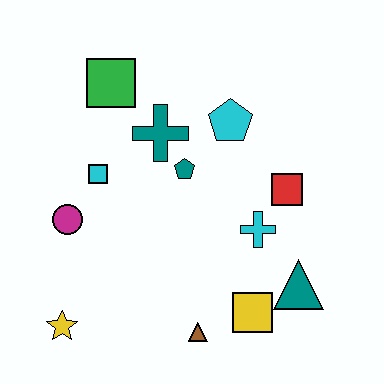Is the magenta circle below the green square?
Yes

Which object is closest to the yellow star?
The magenta circle is closest to the yellow star.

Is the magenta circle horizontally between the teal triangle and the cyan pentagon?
No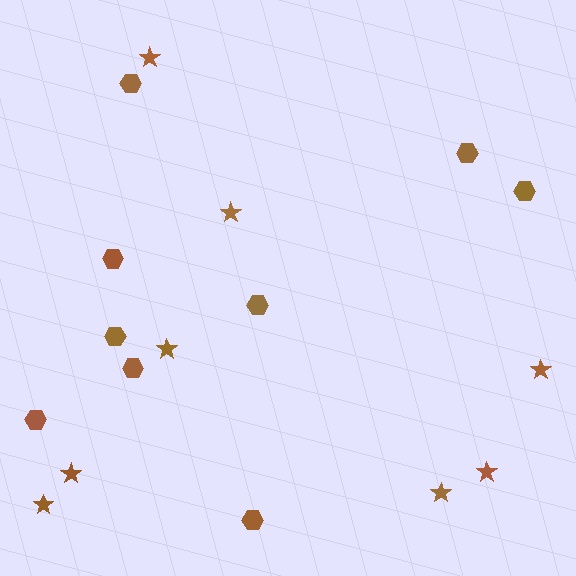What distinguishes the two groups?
There are 2 groups: one group of hexagons (9) and one group of stars (8).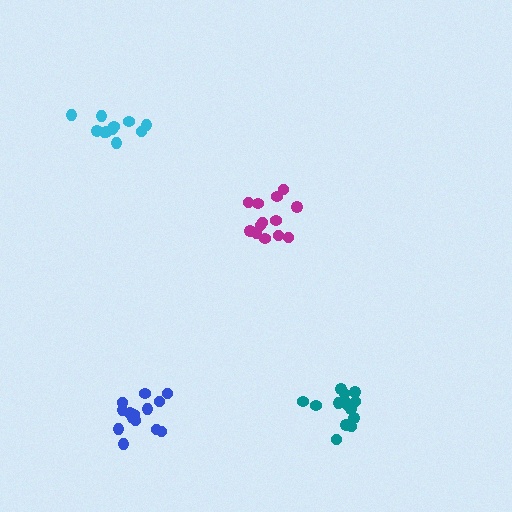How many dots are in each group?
Group 1: 14 dots, Group 2: 11 dots, Group 3: 13 dots, Group 4: 14 dots (52 total).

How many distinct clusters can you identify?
There are 4 distinct clusters.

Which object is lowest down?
The blue cluster is bottommost.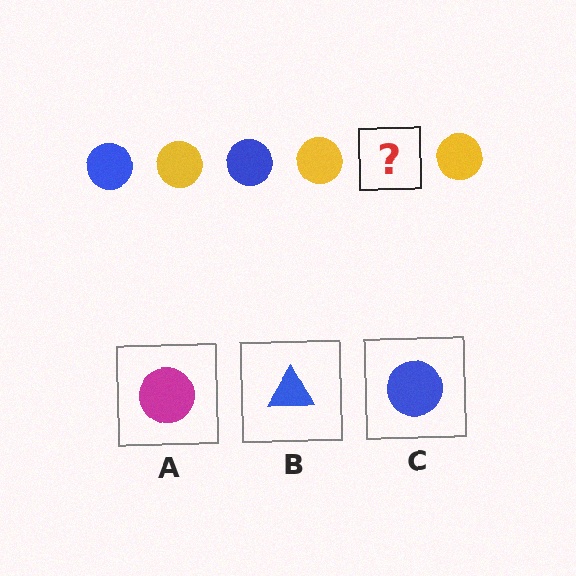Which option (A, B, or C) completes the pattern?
C.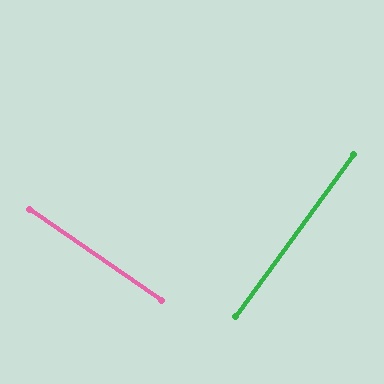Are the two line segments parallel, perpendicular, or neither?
Perpendicular — they meet at approximately 88°.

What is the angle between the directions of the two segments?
Approximately 88 degrees.